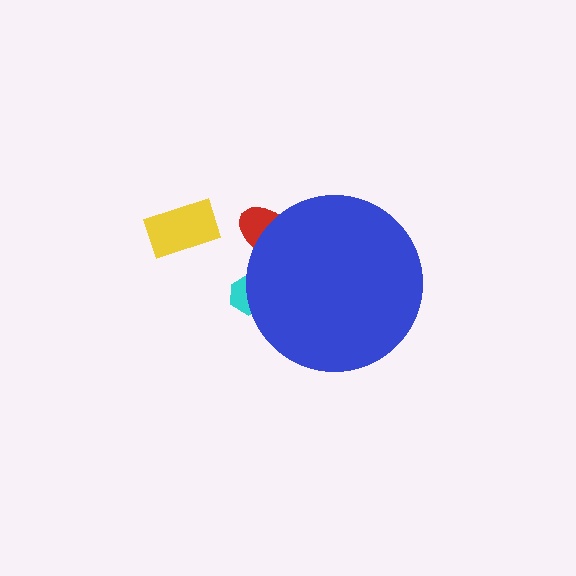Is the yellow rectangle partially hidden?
No, the yellow rectangle is fully visible.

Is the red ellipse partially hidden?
Yes, the red ellipse is partially hidden behind the blue circle.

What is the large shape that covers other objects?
A blue circle.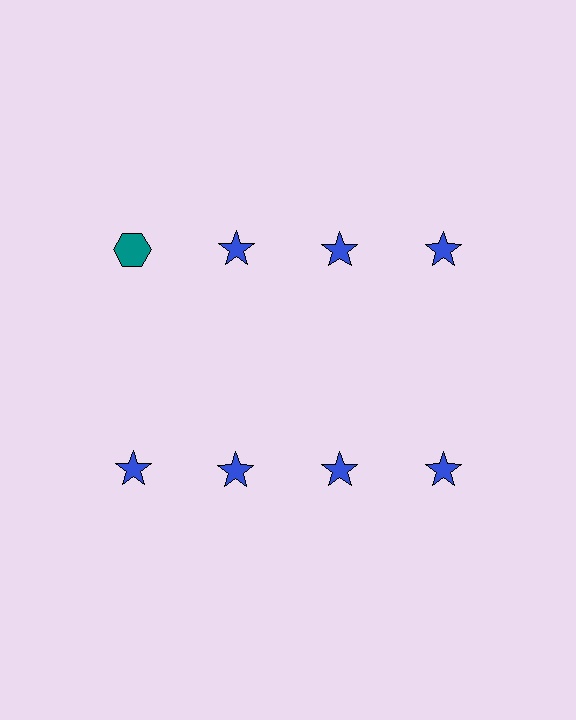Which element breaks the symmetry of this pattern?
The teal hexagon in the top row, leftmost column breaks the symmetry. All other shapes are blue stars.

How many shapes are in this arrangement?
There are 8 shapes arranged in a grid pattern.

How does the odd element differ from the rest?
It differs in both color (teal instead of blue) and shape (hexagon instead of star).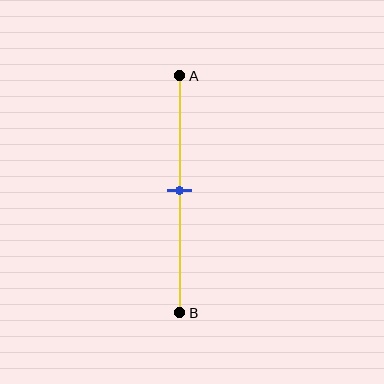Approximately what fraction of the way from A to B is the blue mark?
The blue mark is approximately 50% of the way from A to B.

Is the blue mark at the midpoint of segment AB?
Yes, the mark is approximately at the midpoint.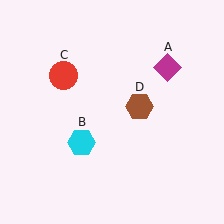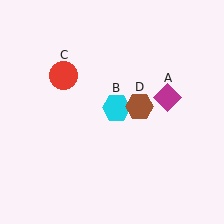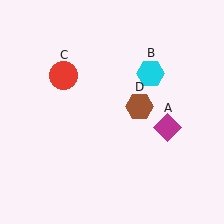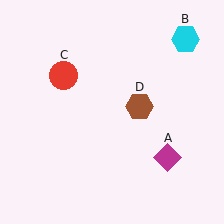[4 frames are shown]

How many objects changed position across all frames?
2 objects changed position: magenta diamond (object A), cyan hexagon (object B).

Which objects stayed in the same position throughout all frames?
Red circle (object C) and brown hexagon (object D) remained stationary.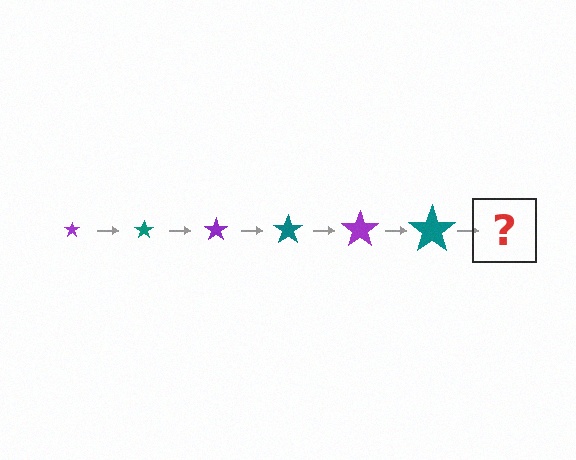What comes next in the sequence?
The next element should be a purple star, larger than the previous one.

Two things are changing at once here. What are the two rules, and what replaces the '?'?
The two rules are that the star grows larger each step and the color cycles through purple and teal. The '?' should be a purple star, larger than the previous one.